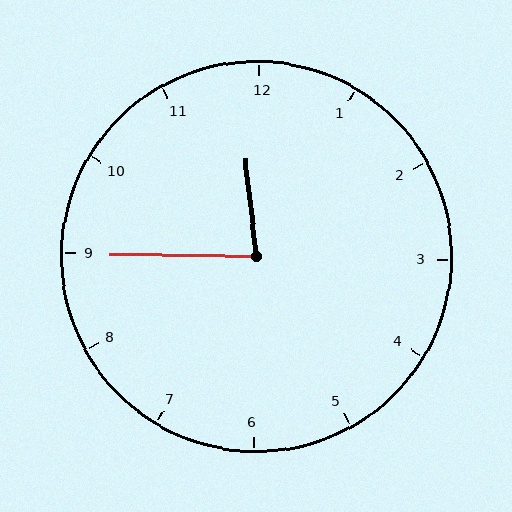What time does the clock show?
11:45.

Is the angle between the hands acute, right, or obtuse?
It is acute.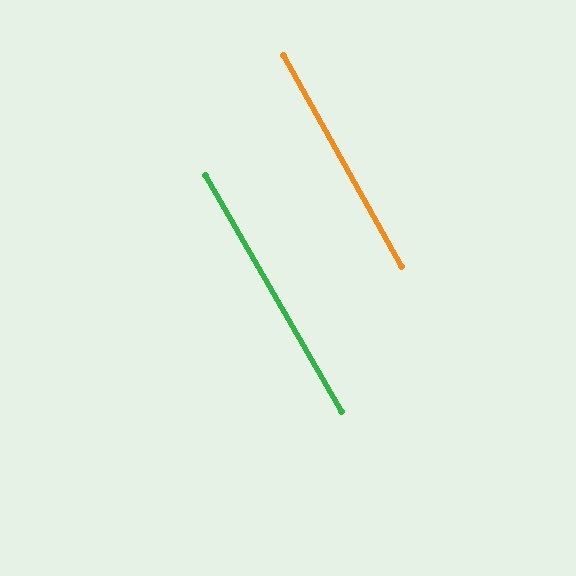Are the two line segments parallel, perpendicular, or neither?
Parallel — their directions differ by only 0.8°.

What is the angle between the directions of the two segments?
Approximately 1 degree.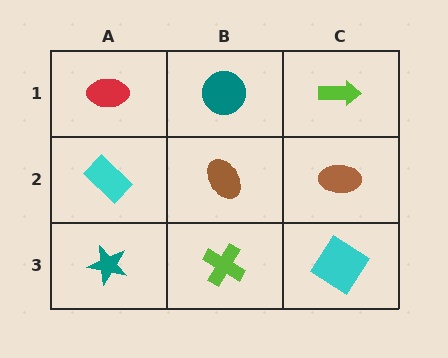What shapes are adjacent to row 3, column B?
A brown ellipse (row 2, column B), a teal star (row 3, column A), a cyan diamond (row 3, column C).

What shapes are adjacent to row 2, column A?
A red ellipse (row 1, column A), a teal star (row 3, column A), a brown ellipse (row 2, column B).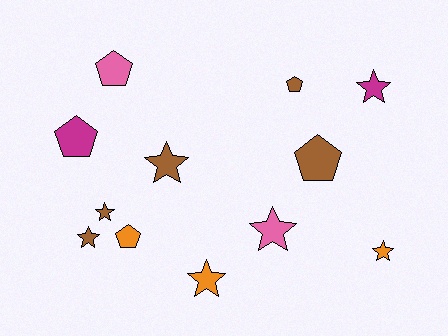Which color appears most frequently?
Brown, with 5 objects.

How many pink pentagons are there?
There is 1 pink pentagon.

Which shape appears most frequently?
Star, with 7 objects.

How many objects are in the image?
There are 12 objects.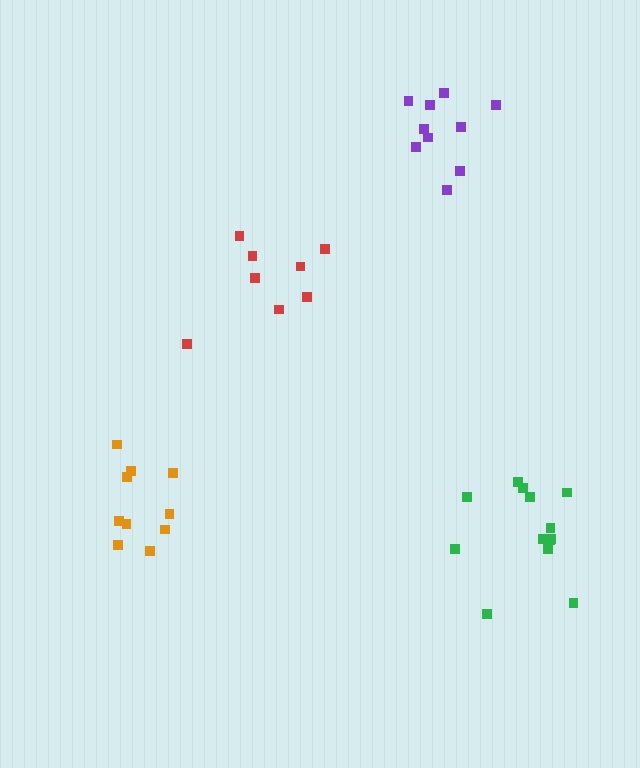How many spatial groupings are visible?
There are 4 spatial groupings.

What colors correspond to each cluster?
The clusters are colored: orange, red, purple, green.